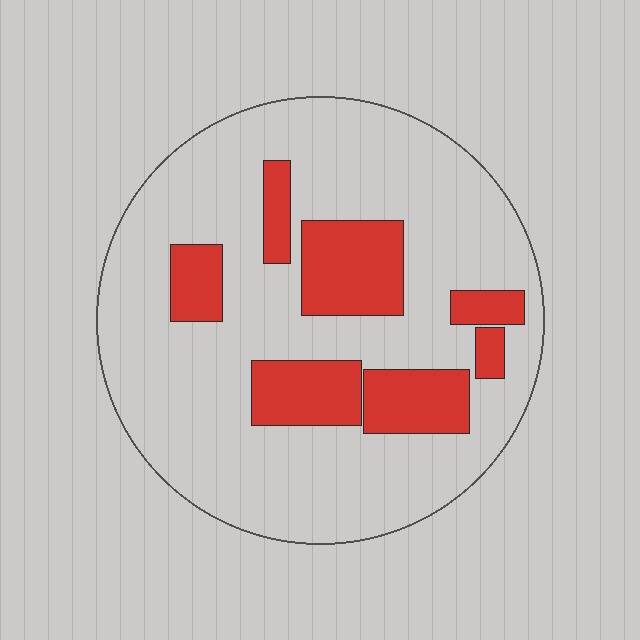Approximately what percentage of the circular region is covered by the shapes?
Approximately 20%.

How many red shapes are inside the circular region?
7.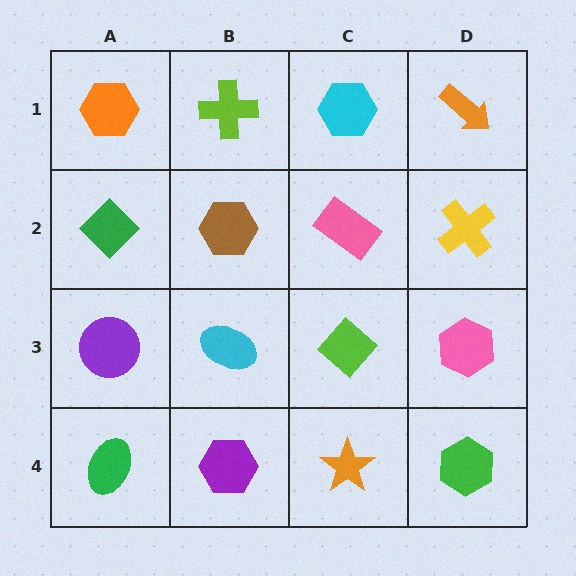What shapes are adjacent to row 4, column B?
A cyan ellipse (row 3, column B), a green ellipse (row 4, column A), an orange star (row 4, column C).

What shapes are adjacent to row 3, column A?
A green diamond (row 2, column A), a green ellipse (row 4, column A), a cyan ellipse (row 3, column B).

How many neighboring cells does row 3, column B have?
4.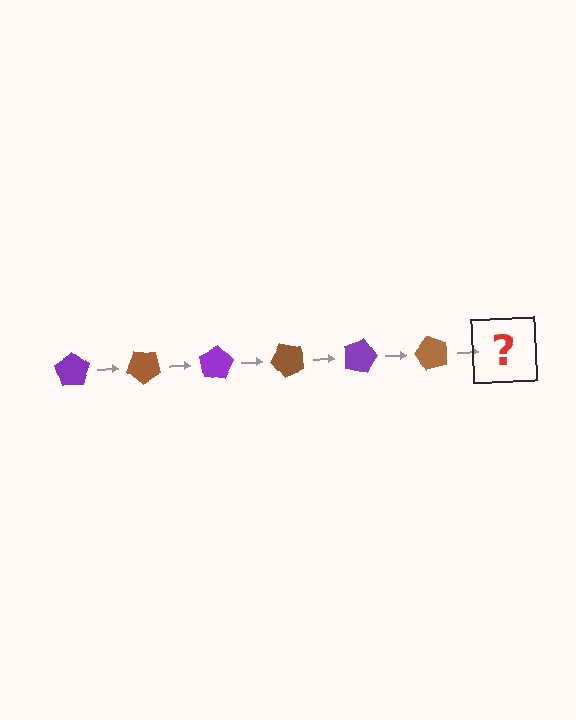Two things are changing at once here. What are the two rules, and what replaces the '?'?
The two rules are that it rotates 40 degrees each step and the color cycles through purple and brown. The '?' should be a purple pentagon, rotated 240 degrees from the start.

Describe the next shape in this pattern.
It should be a purple pentagon, rotated 240 degrees from the start.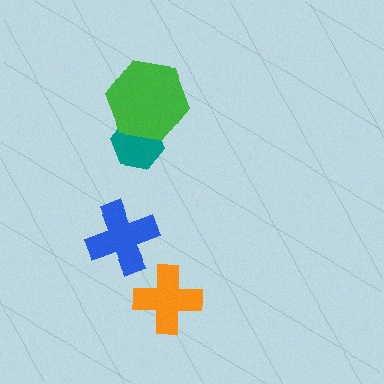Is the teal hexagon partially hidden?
Yes, it is partially covered by another shape.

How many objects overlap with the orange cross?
0 objects overlap with the orange cross.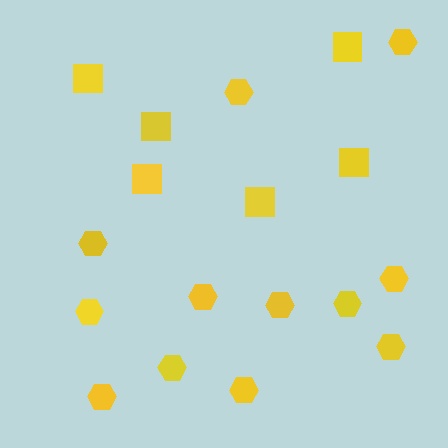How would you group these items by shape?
There are 2 groups: one group of squares (6) and one group of hexagons (12).